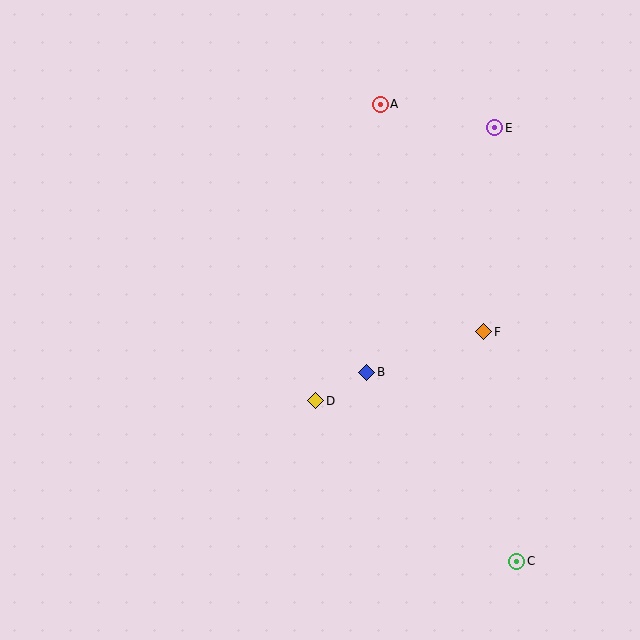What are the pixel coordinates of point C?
Point C is at (517, 561).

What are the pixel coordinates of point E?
Point E is at (495, 128).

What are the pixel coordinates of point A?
Point A is at (380, 104).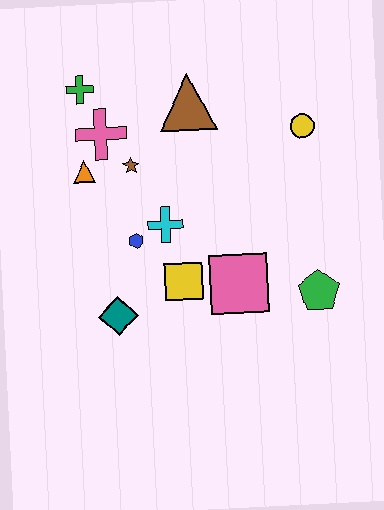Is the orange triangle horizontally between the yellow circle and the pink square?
No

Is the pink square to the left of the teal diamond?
No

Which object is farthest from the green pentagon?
The green cross is farthest from the green pentagon.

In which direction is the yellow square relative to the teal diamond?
The yellow square is to the right of the teal diamond.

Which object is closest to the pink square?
The yellow square is closest to the pink square.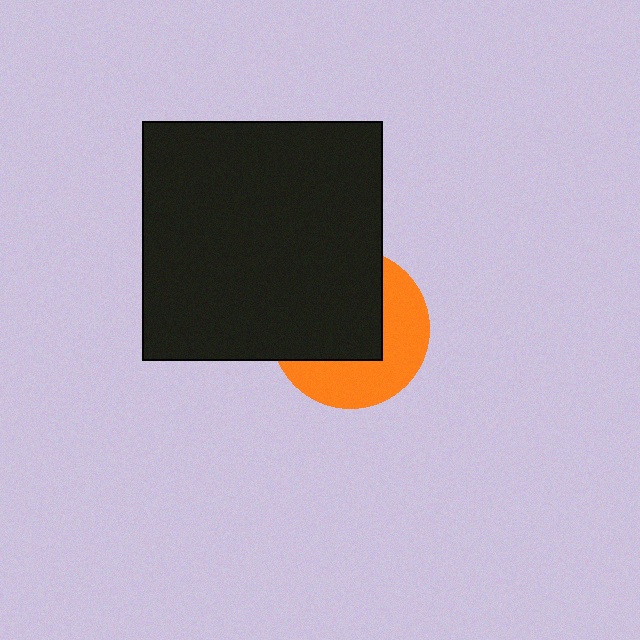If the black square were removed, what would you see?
You would see the complete orange circle.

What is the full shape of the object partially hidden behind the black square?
The partially hidden object is an orange circle.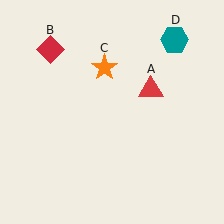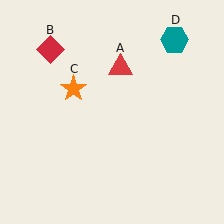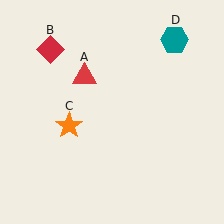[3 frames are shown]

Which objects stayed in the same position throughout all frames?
Red diamond (object B) and teal hexagon (object D) remained stationary.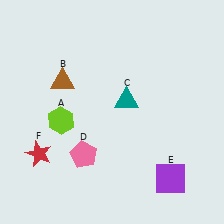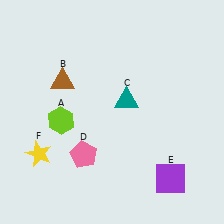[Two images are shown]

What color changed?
The star (F) changed from red in Image 1 to yellow in Image 2.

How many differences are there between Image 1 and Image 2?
There is 1 difference between the two images.